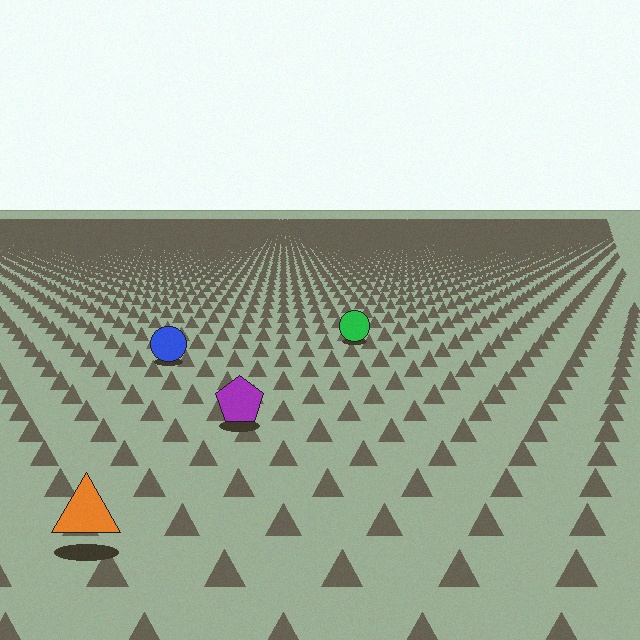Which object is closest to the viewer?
The orange triangle is closest. The texture marks near it are larger and more spread out.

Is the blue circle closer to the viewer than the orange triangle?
No. The orange triangle is closer — you can tell from the texture gradient: the ground texture is coarser near it.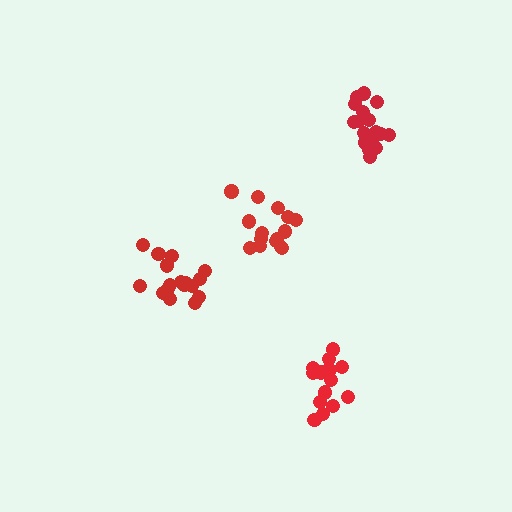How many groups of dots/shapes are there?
There are 4 groups.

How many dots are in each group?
Group 1: 15 dots, Group 2: 17 dots, Group 3: 17 dots, Group 4: 15 dots (64 total).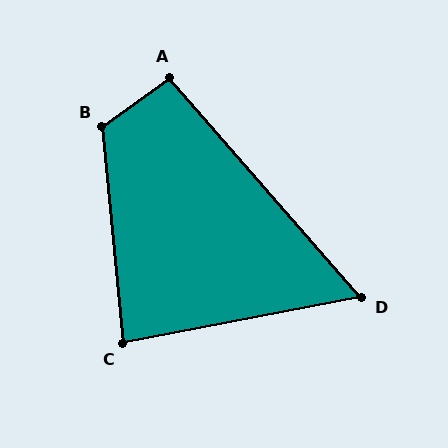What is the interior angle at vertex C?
Approximately 85 degrees (acute).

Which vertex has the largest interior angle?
B, at approximately 120 degrees.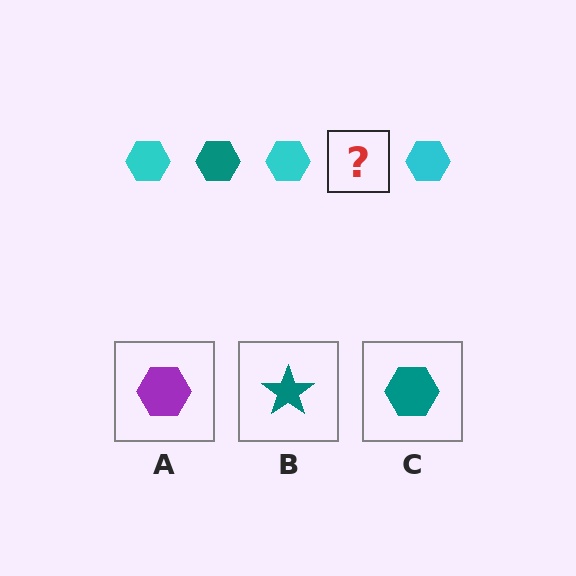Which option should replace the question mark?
Option C.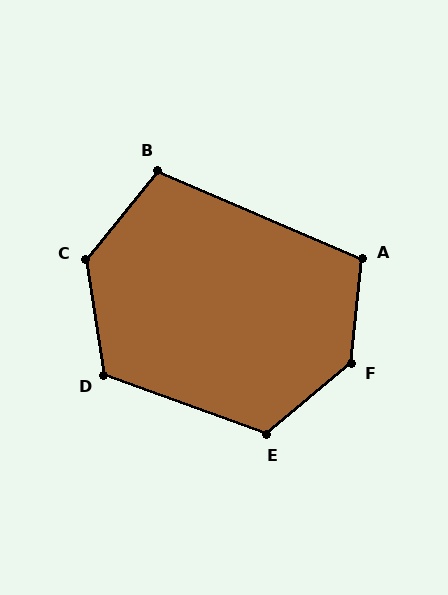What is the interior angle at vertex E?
Approximately 120 degrees (obtuse).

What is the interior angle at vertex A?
Approximately 107 degrees (obtuse).